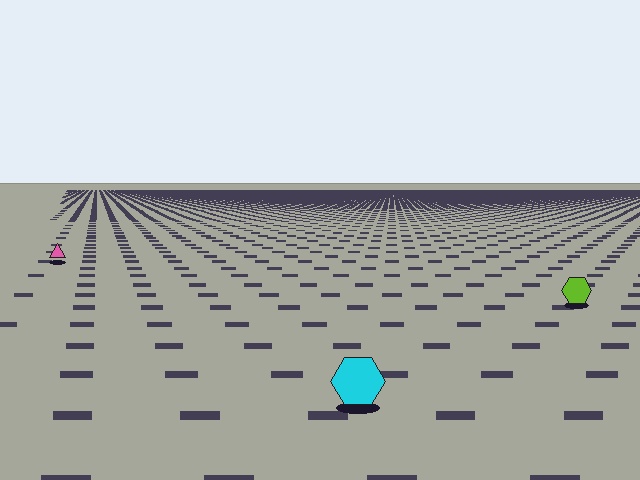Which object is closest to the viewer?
The cyan hexagon is closest. The texture marks near it are larger and more spread out.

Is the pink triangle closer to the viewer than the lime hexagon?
No. The lime hexagon is closer — you can tell from the texture gradient: the ground texture is coarser near it.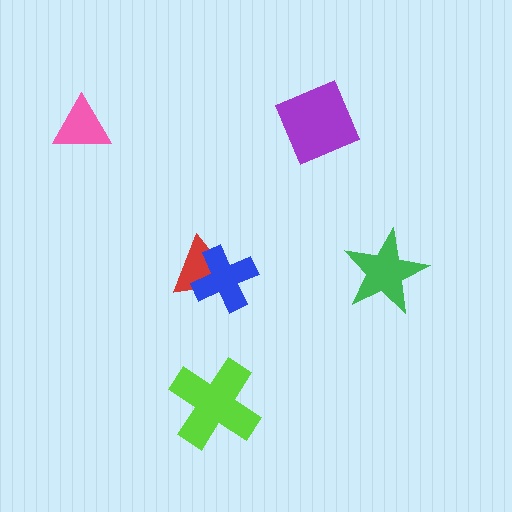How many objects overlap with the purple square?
0 objects overlap with the purple square.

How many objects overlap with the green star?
0 objects overlap with the green star.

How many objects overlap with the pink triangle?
0 objects overlap with the pink triangle.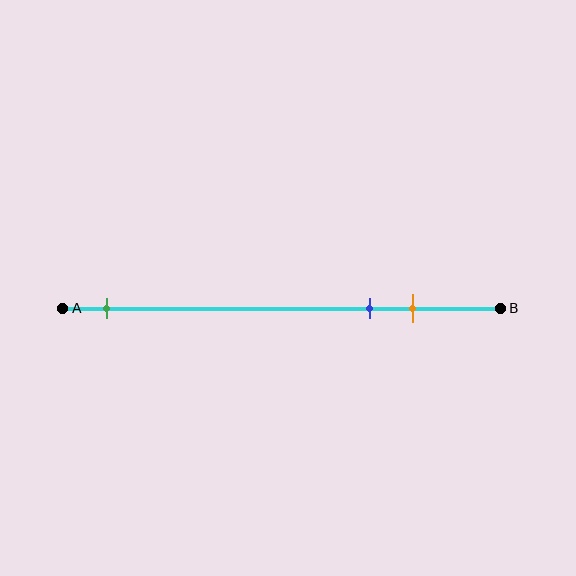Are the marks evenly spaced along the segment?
No, the marks are not evenly spaced.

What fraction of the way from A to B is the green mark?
The green mark is approximately 10% (0.1) of the way from A to B.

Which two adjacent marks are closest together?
The blue and orange marks are the closest adjacent pair.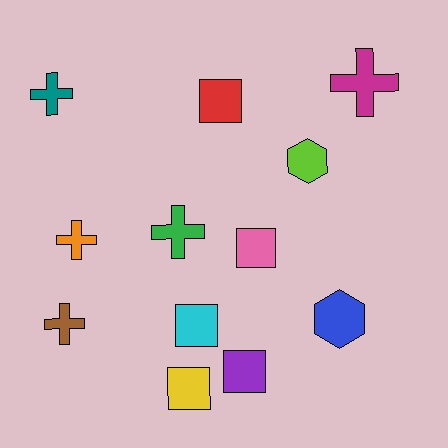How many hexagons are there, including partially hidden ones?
There are 2 hexagons.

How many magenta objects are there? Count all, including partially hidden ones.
There is 1 magenta object.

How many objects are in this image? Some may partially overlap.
There are 12 objects.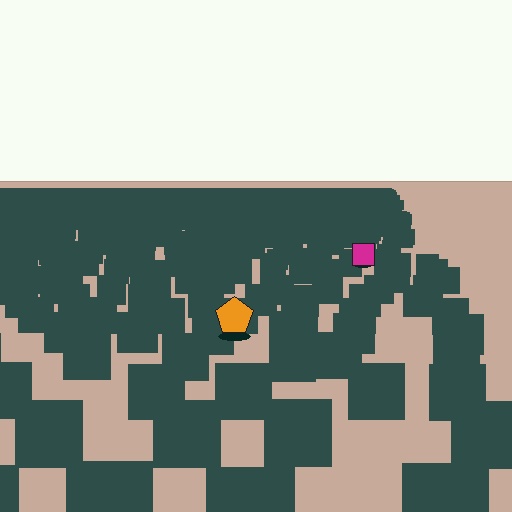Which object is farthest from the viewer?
The magenta square is farthest from the viewer. It appears smaller and the ground texture around it is denser.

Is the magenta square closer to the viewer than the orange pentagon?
No. The orange pentagon is closer — you can tell from the texture gradient: the ground texture is coarser near it.